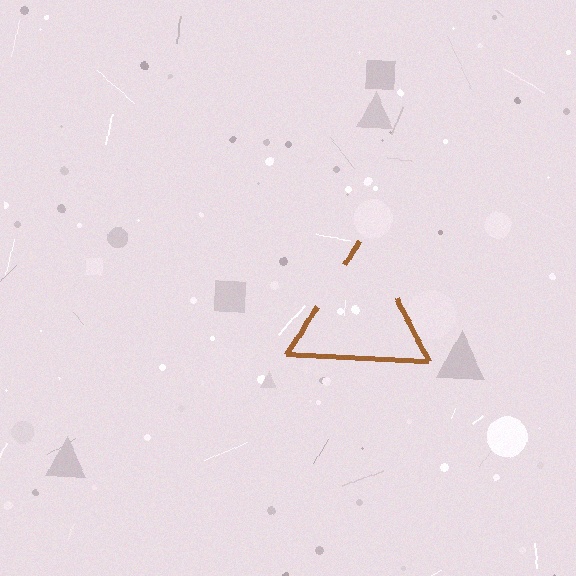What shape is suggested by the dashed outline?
The dashed outline suggests a triangle.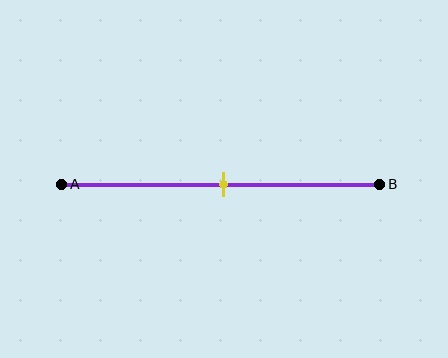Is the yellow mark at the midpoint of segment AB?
Yes, the mark is approximately at the midpoint.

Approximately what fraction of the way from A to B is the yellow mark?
The yellow mark is approximately 50% of the way from A to B.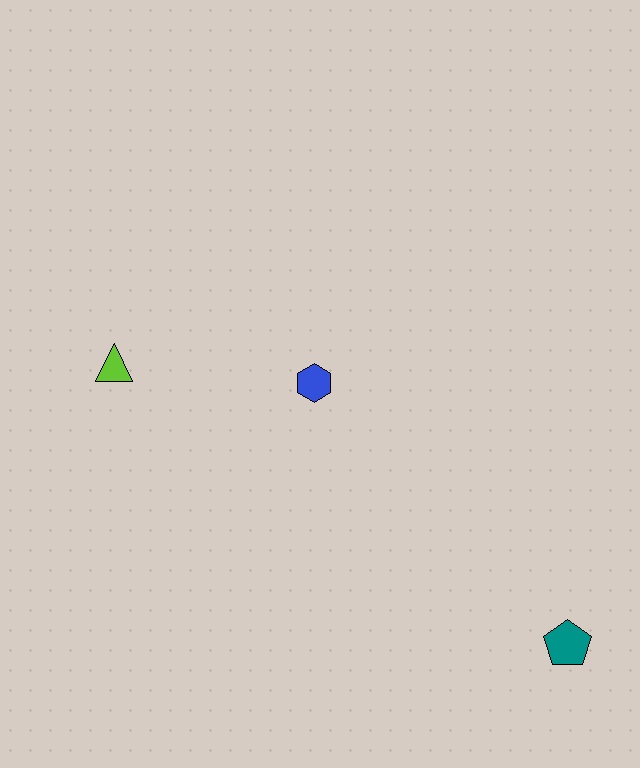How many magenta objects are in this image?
There are no magenta objects.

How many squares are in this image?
There are no squares.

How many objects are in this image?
There are 3 objects.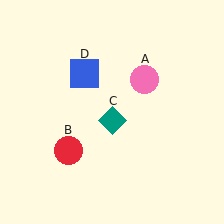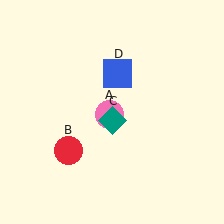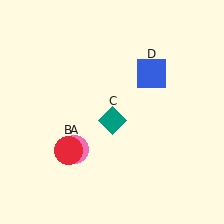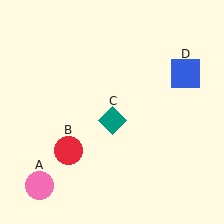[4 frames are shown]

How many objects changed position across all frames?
2 objects changed position: pink circle (object A), blue square (object D).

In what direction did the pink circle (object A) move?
The pink circle (object A) moved down and to the left.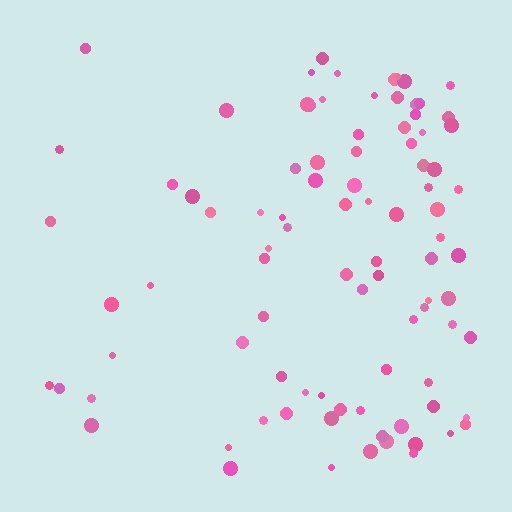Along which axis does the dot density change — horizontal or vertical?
Horizontal.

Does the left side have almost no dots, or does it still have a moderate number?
Still a moderate number, just noticeably fewer than the right.